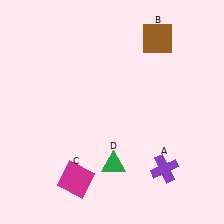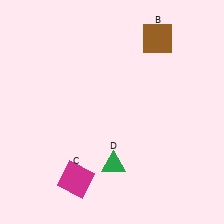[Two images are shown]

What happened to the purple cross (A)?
The purple cross (A) was removed in Image 2. It was in the bottom-right area of Image 1.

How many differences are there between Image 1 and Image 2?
There is 1 difference between the two images.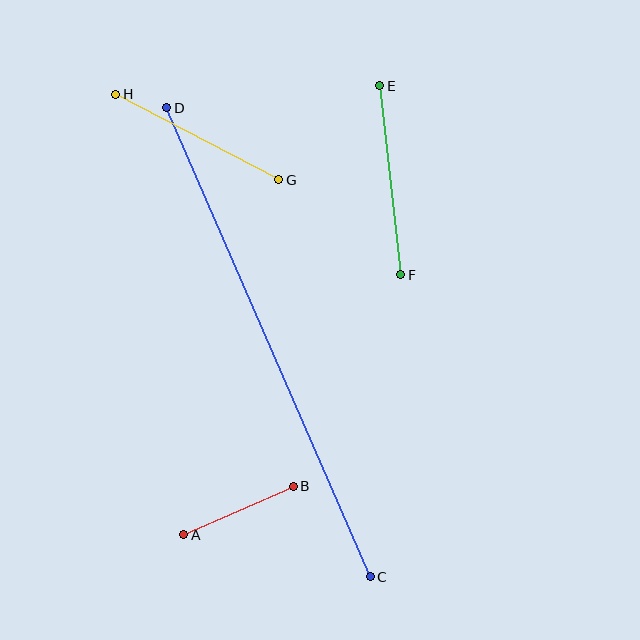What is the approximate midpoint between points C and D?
The midpoint is at approximately (268, 342) pixels.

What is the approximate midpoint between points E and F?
The midpoint is at approximately (390, 180) pixels.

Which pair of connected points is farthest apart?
Points C and D are farthest apart.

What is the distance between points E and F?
The distance is approximately 190 pixels.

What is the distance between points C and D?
The distance is approximately 511 pixels.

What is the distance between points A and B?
The distance is approximately 119 pixels.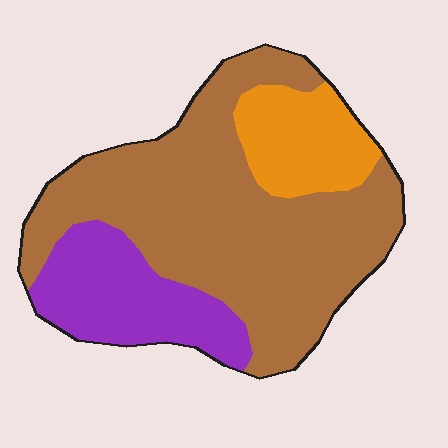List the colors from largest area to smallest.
From largest to smallest: brown, purple, orange.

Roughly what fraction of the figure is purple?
Purple covers around 20% of the figure.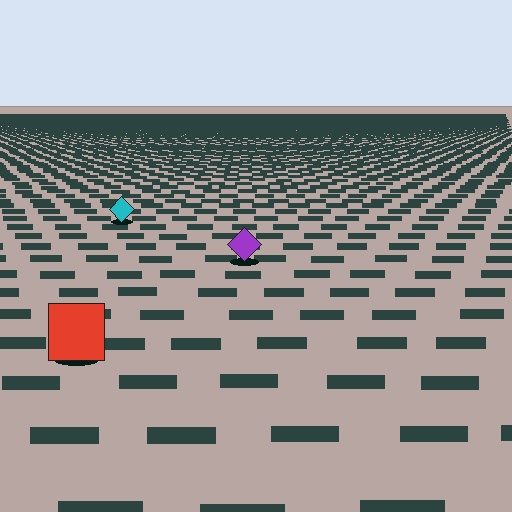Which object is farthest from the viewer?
The cyan diamond is farthest from the viewer. It appears smaller and the ground texture around it is denser.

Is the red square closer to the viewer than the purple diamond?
Yes. The red square is closer — you can tell from the texture gradient: the ground texture is coarser near it.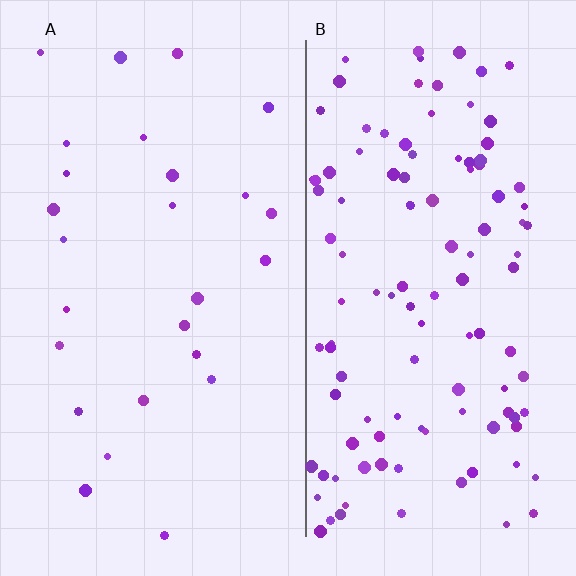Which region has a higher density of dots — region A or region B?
B (the right).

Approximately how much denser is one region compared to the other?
Approximately 4.4× — region B over region A.